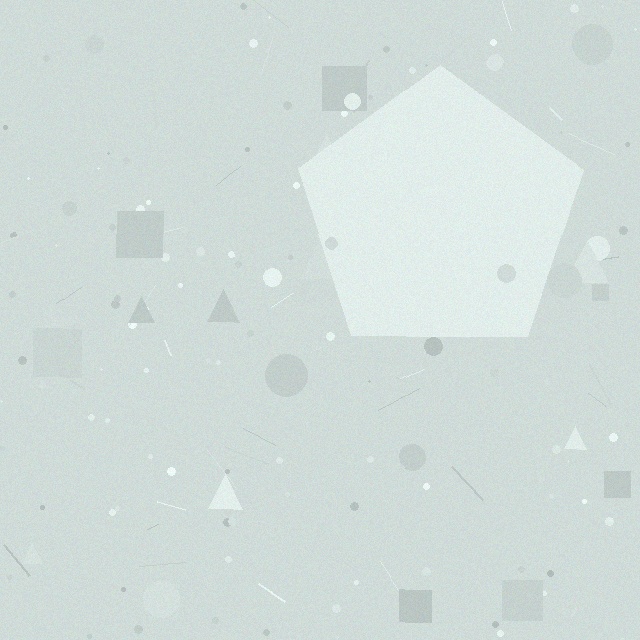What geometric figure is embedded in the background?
A pentagon is embedded in the background.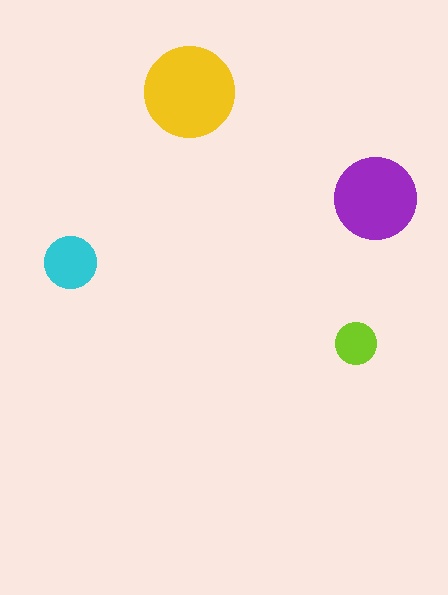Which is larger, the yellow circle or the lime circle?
The yellow one.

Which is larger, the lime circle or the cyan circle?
The cyan one.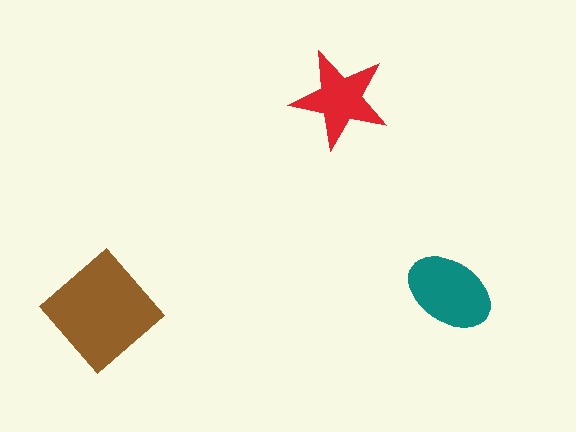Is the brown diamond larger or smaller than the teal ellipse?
Larger.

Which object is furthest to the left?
The brown diamond is leftmost.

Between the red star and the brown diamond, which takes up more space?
The brown diamond.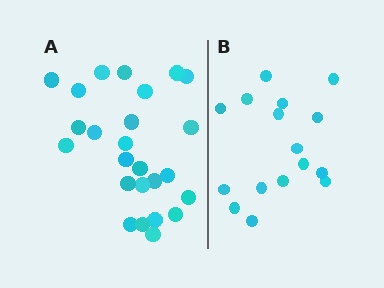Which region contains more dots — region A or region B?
Region A (the left region) has more dots.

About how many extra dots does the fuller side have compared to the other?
Region A has roughly 8 or so more dots than region B.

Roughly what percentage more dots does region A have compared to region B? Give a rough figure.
About 55% more.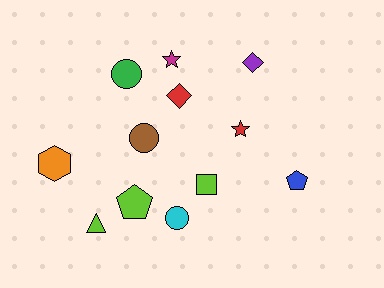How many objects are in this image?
There are 12 objects.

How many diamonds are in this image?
There are 2 diamonds.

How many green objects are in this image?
There is 1 green object.